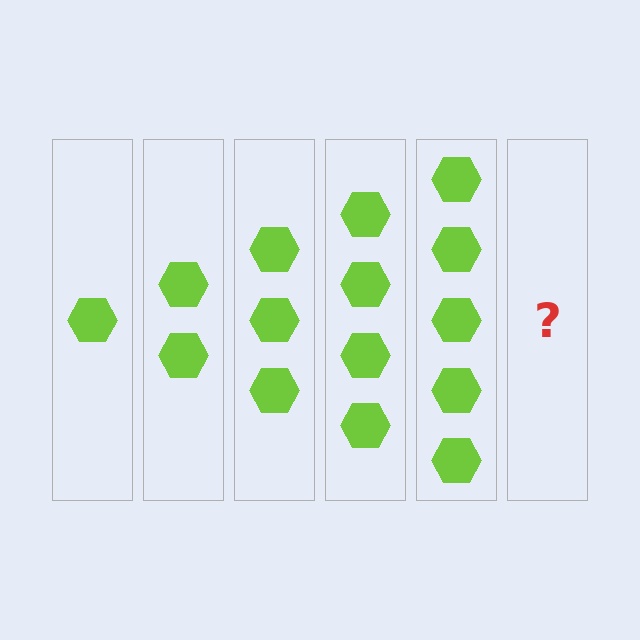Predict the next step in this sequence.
The next step is 6 hexagons.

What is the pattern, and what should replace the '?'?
The pattern is that each step adds one more hexagon. The '?' should be 6 hexagons.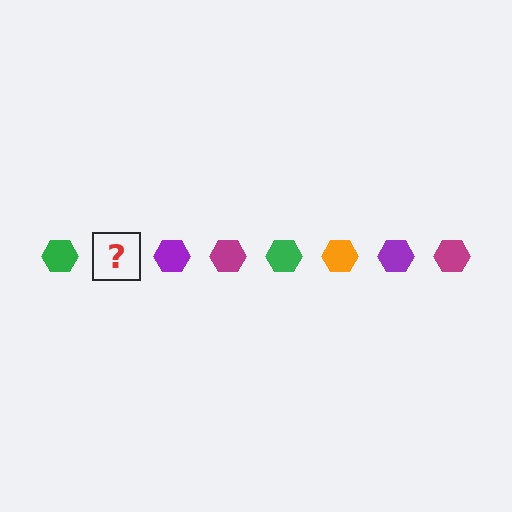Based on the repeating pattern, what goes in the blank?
The blank should be an orange hexagon.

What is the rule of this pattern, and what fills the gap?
The rule is that the pattern cycles through green, orange, purple, magenta hexagons. The gap should be filled with an orange hexagon.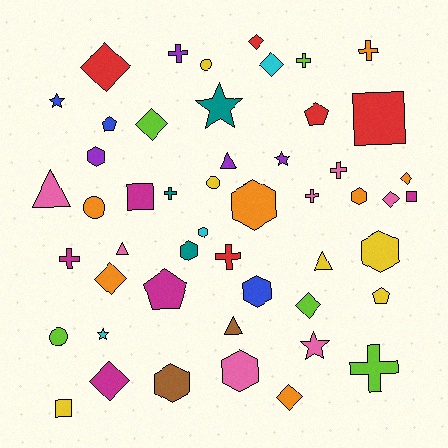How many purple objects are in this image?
There are 4 purple objects.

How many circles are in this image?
There are 4 circles.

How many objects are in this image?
There are 50 objects.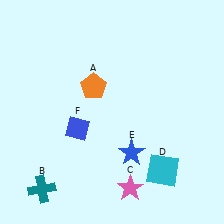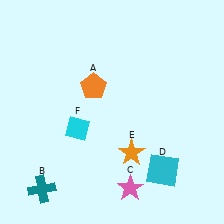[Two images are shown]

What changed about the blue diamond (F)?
In Image 1, F is blue. In Image 2, it changed to cyan.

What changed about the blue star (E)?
In Image 1, E is blue. In Image 2, it changed to orange.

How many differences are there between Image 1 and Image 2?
There are 2 differences between the two images.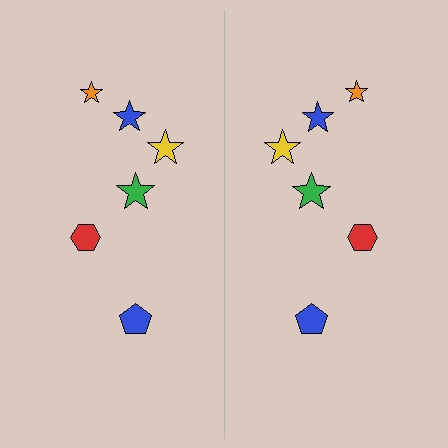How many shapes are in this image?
There are 12 shapes in this image.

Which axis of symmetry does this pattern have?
The pattern has a vertical axis of symmetry running through the center of the image.